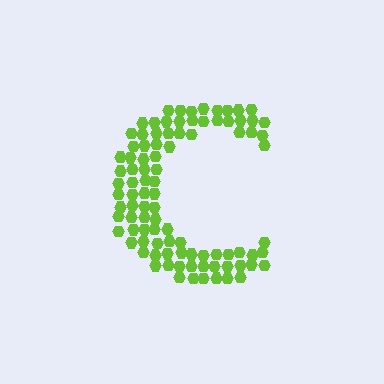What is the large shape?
The large shape is the letter C.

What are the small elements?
The small elements are hexagons.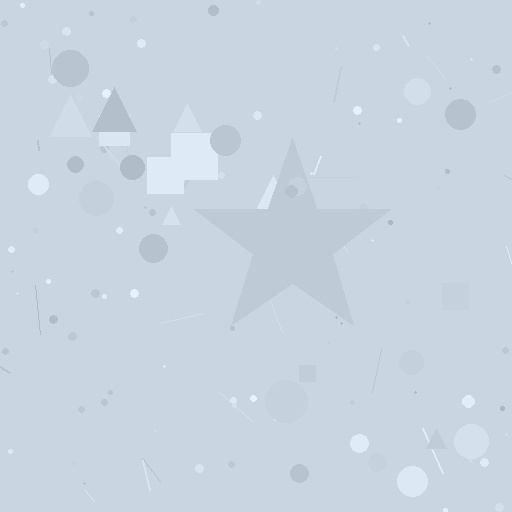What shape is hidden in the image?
A star is hidden in the image.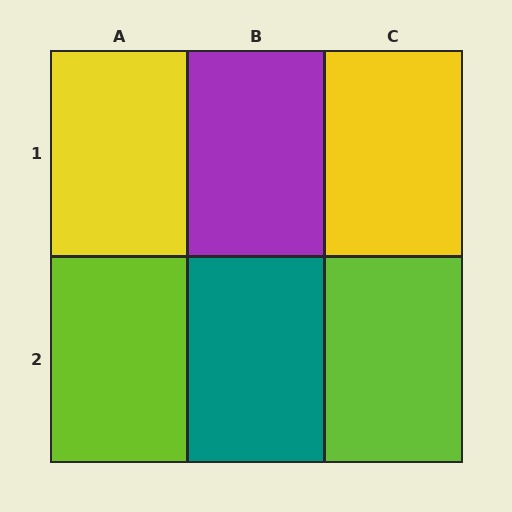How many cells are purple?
1 cell is purple.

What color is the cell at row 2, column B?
Teal.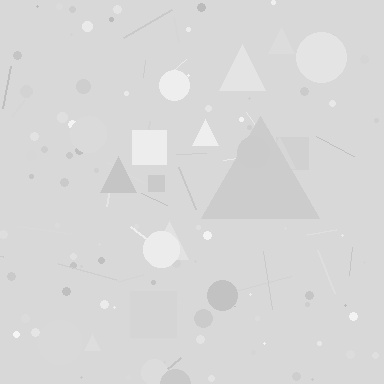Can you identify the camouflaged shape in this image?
The camouflaged shape is a triangle.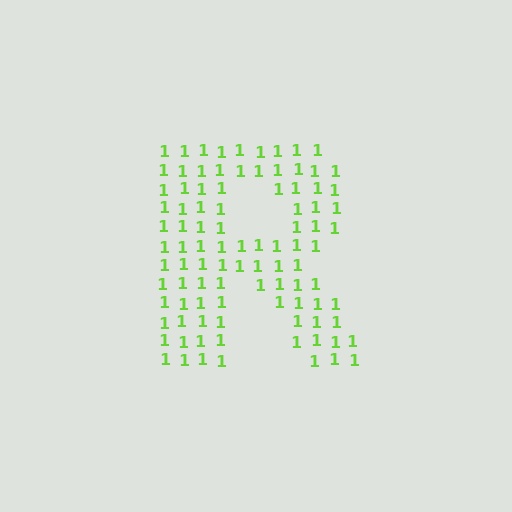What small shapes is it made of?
It is made of small digit 1's.